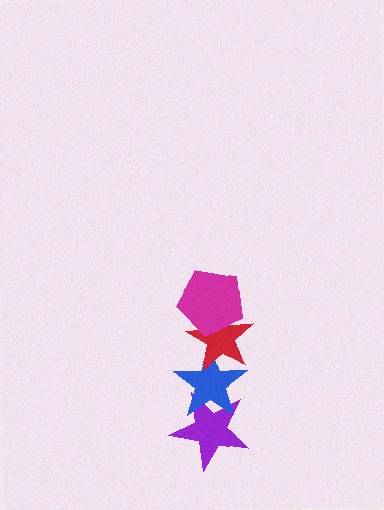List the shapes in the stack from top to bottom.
From top to bottom: the magenta pentagon, the red star, the blue star, the purple star.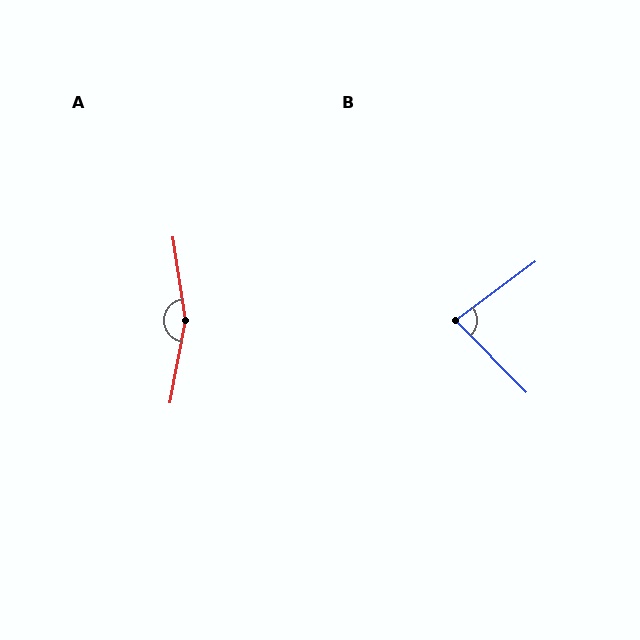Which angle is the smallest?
B, at approximately 82 degrees.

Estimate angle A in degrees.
Approximately 161 degrees.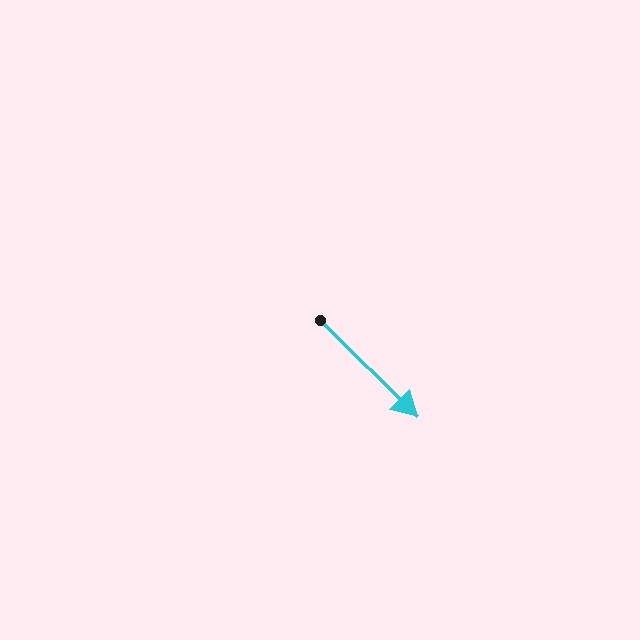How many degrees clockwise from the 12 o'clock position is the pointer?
Approximately 135 degrees.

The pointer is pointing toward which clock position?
Roughly 4 o'clock.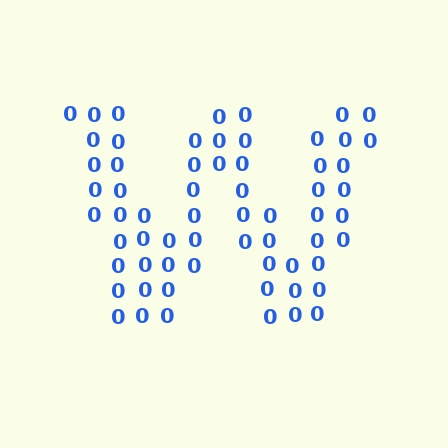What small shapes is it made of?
It is made of small digit 0's.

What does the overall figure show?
The overall figure shows the letter W.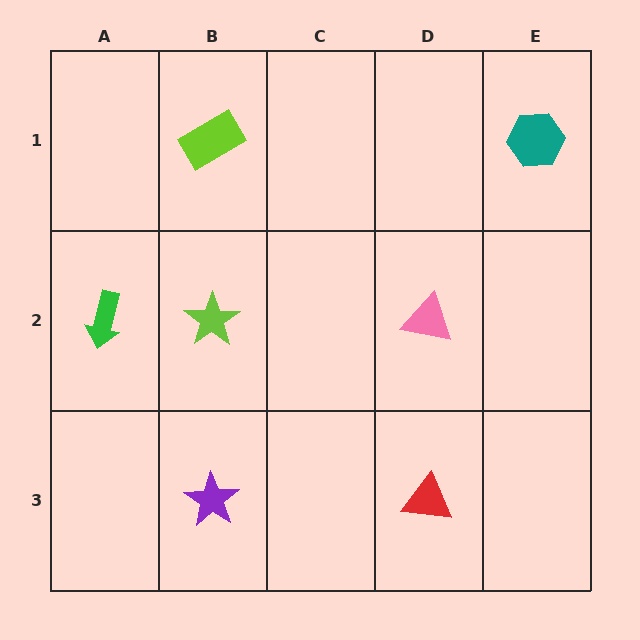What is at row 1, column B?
A lime rectangle.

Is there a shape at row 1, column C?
No, that cell is empty.